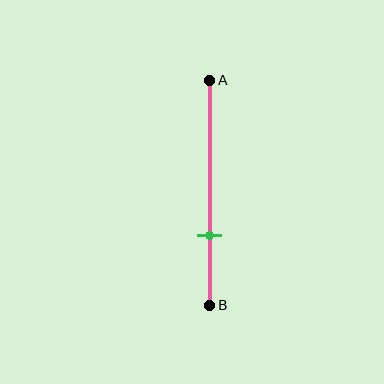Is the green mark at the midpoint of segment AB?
No, the mark is at about 70% from A, not at the 50% midpoint.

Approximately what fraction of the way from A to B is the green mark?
The green mark is approximately 70% of the way from A to B.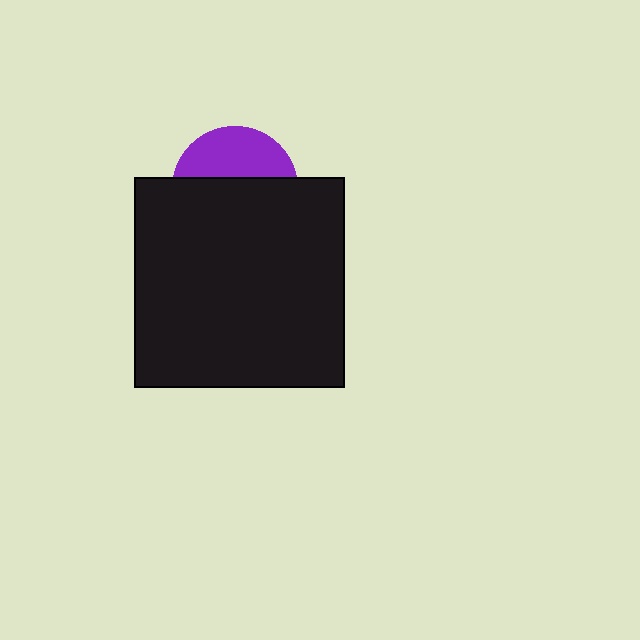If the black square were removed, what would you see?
You would see the complete purple circle.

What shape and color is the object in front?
The object in front is a black square.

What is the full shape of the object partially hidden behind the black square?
The partially hidden object is a purple circle.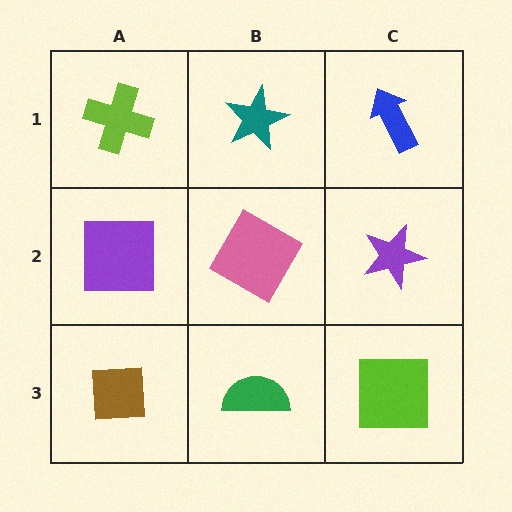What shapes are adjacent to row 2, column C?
A blue arrow (row 1, column C), a lime square (row 3, column C), a pink square (row 2, column B).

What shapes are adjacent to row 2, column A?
A lime cross (row 1, column A), a brown square (row 3, column A), a pink square (row 2, column B).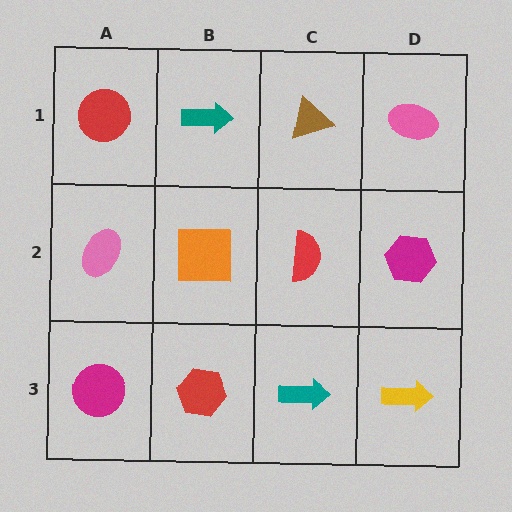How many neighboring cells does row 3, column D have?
2.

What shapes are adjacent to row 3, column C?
A red semicircle (row 2, column C), a red hexagon (row 3, column B), a yellow arrow (row 3, column D).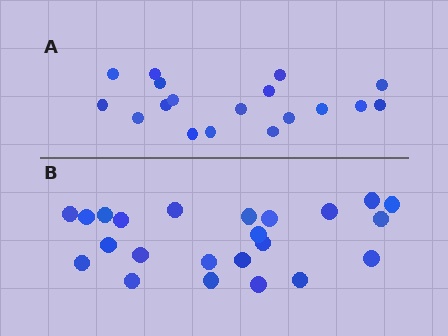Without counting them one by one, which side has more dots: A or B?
Region B (the bottom region) has more dots.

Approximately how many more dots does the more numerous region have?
Region B has about 5 more dots than region A.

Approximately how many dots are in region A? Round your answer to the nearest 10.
About 20 dots. (The exact count is 18, which rounds to 20.)